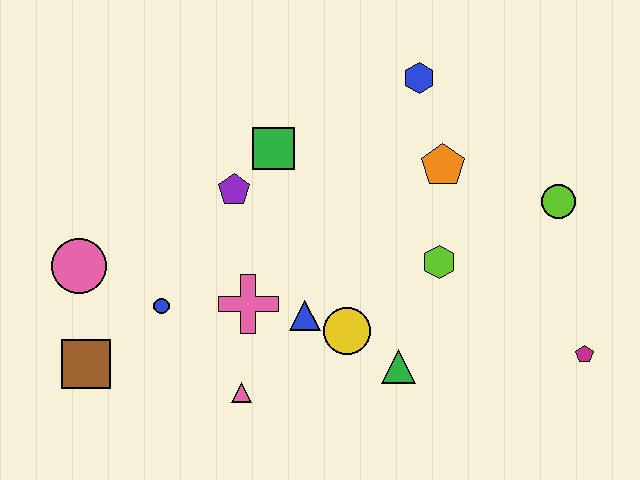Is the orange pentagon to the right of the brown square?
Yes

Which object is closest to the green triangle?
The yellow circle is closest to the green triangle.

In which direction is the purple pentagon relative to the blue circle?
The purple pentagon is above the blue circle.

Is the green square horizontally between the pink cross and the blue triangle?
Yes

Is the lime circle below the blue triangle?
No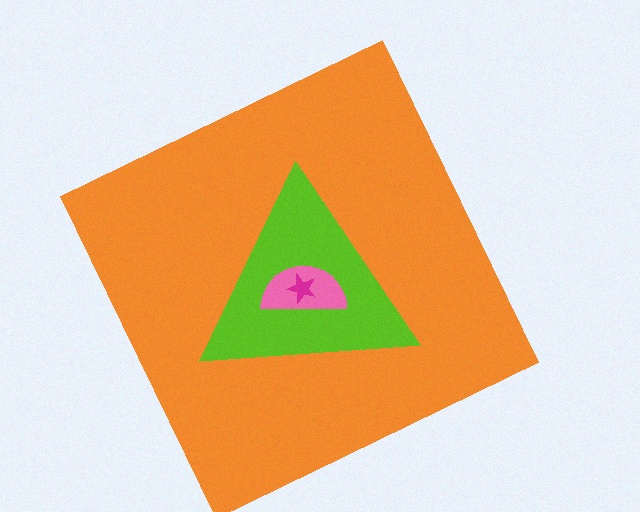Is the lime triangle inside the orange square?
Yes.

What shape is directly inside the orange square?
The lime triangle.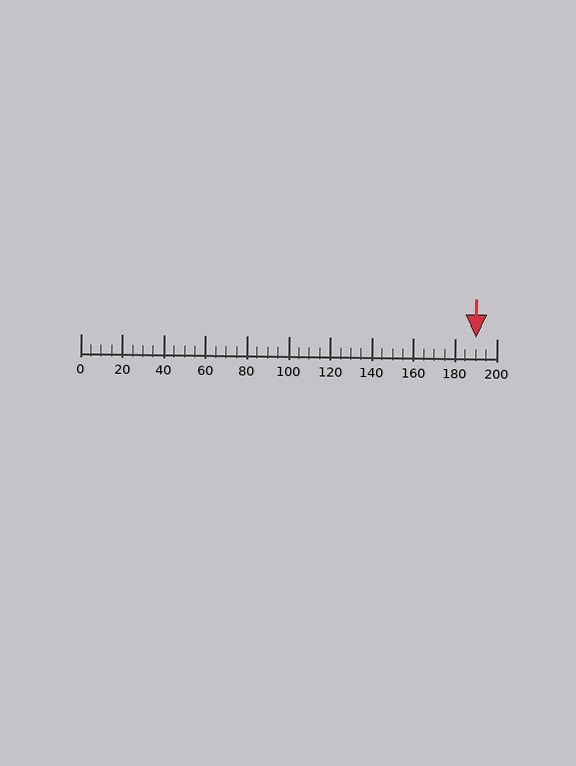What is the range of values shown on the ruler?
The ruler shows values from 0 to 200.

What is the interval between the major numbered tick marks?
The major tick marks are spaced 20 units apart.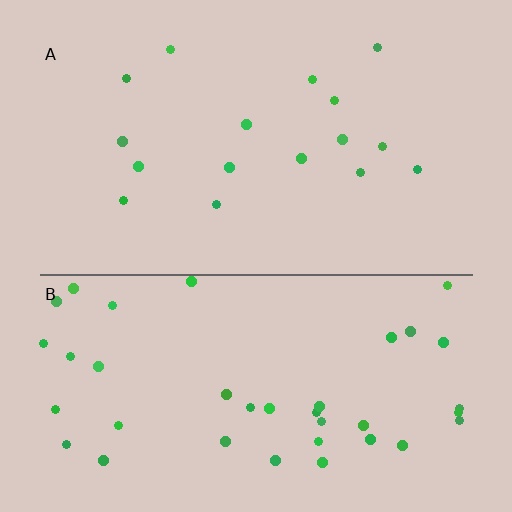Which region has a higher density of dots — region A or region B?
B (the bottom).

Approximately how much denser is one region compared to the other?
Approximately 2.3× — region B over region A.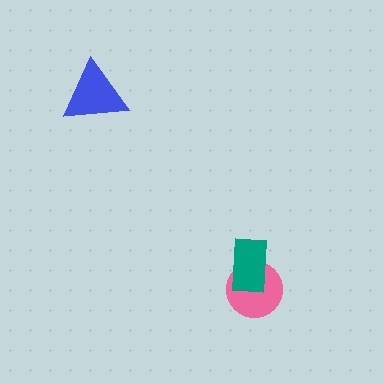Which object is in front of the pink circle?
The teal rectangle is in front of the pink circle.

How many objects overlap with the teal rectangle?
1 object overlaps with the teal rectangle.